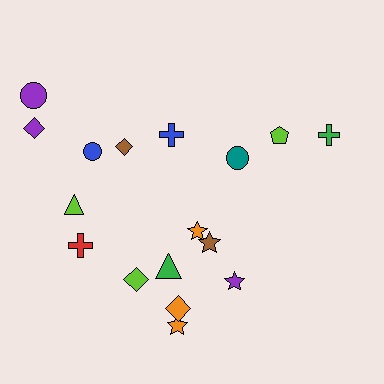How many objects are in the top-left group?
There are 6 objects.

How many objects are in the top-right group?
There are 3 objects.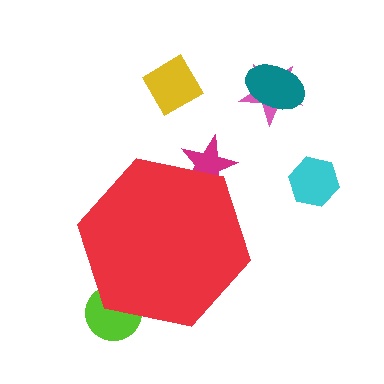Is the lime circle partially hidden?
Yes, the lime circle is partially hidden behind the red hexagon.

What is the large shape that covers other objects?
A red hexagon.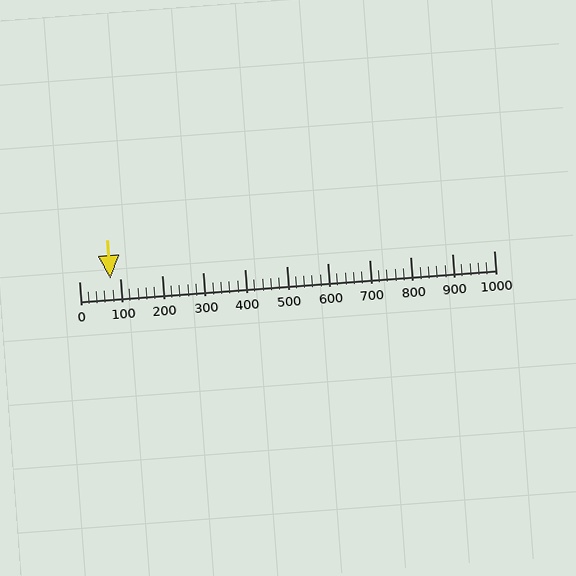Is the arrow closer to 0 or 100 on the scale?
The arrow is closer to 100.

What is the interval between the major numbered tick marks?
The major tick marks are spaced 100 units apart.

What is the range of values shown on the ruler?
The ruler shows values from 0 to 1000.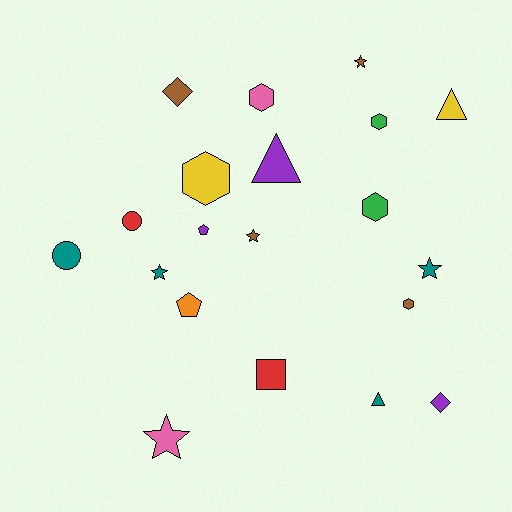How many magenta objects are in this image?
There are no magenta objects.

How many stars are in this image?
There are 5 stars.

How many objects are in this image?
There are 20 objects.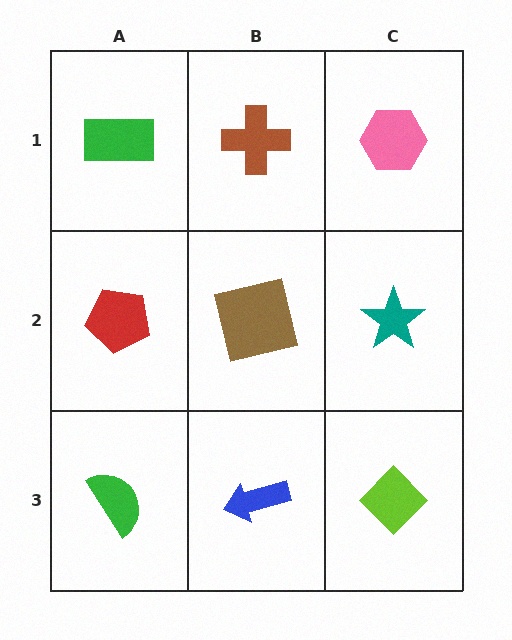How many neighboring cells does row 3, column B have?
3.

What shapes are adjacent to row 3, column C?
A teal star (row 2, column C), a blue arrow (row 3, column B).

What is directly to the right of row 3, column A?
A blue arrow.